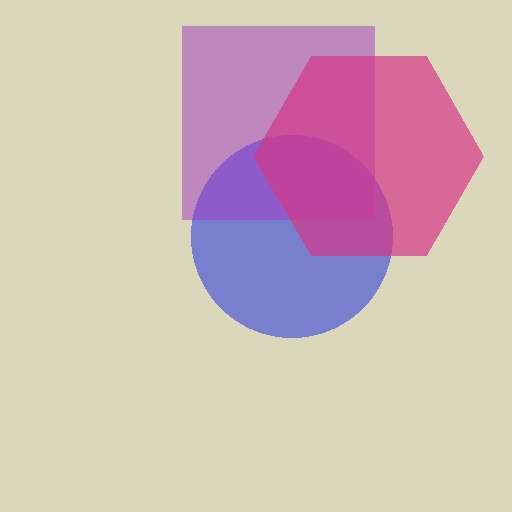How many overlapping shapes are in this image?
There are 3 overlapping shapes in the image.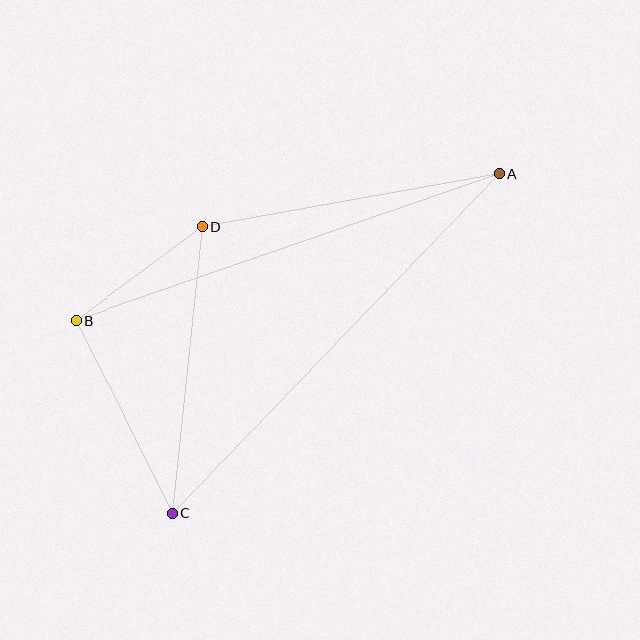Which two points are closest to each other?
Points B and D are closest to each other.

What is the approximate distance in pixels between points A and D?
The distance between A and D is approximately 302 pixels.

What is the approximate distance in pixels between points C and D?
The distance between C and D is approximately 288 pixels.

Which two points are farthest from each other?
Points A and C are farthest from each other.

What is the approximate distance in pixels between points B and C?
The distance between B and C is approximately 216 pixels.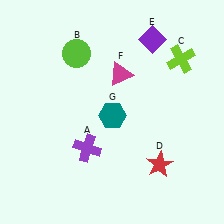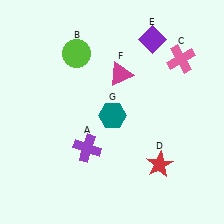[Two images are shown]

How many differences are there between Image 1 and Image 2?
There is 1 difference between the two images.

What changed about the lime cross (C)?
In Image 1, C is lime. In Image 2, it changed to pink.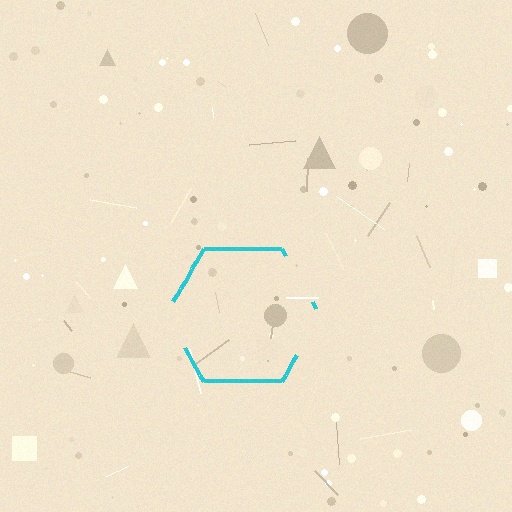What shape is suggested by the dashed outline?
The dashed outline suggests a hexagon.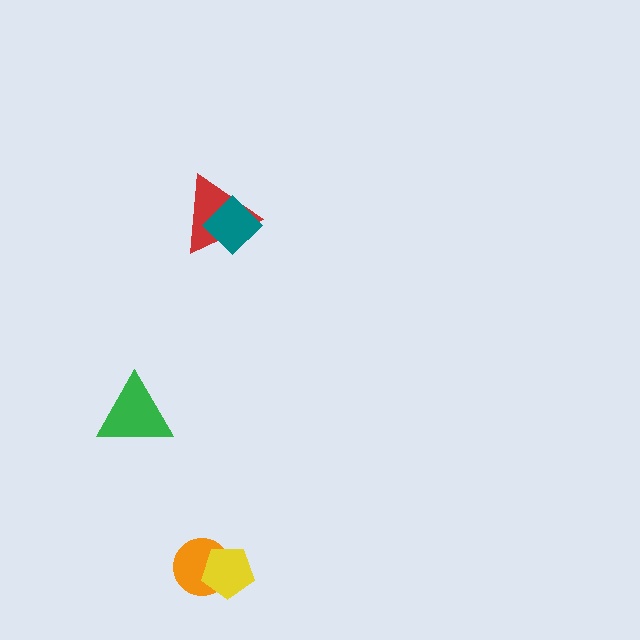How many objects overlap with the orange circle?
1 object overlaps with the orange circle.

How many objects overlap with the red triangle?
1 object overlaps with the red triangle.